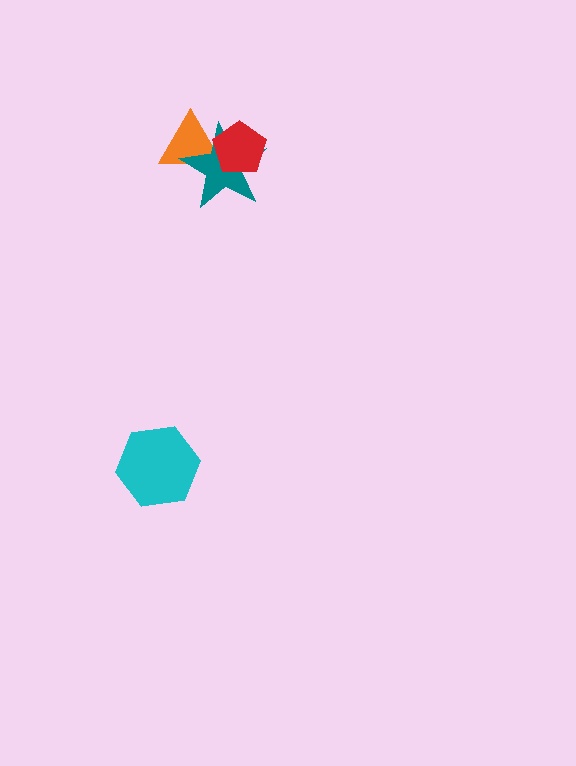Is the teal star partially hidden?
Yes, it is partially covered by another shape.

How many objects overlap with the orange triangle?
2 objects overlap with the orange triangle.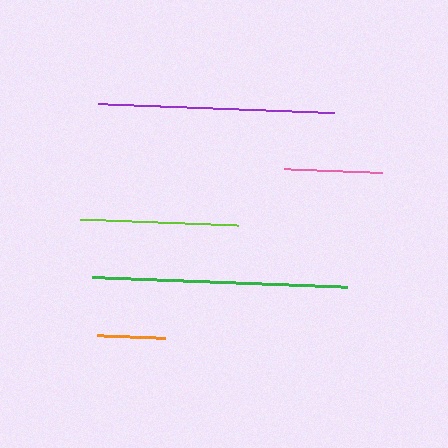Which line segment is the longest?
The green line is the longest at approximately 255 pixels.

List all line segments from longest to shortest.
From longest to shortest: green, purple, lime, pink, orange.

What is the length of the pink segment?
The pink segment is approximately 98 pixels long.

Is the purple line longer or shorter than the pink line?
The purple line is longer than the pink line.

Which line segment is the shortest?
The orange line is the shortest at approximately 68 pixels.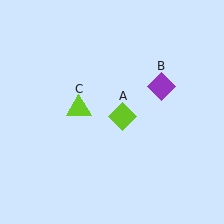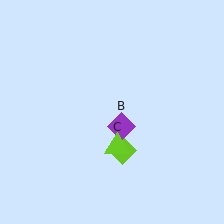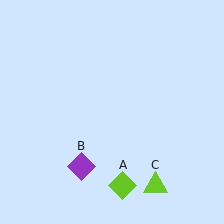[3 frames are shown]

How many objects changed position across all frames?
3 objects changed position: lime diamond (object A), purple diamond (object B), lime triangle (object C).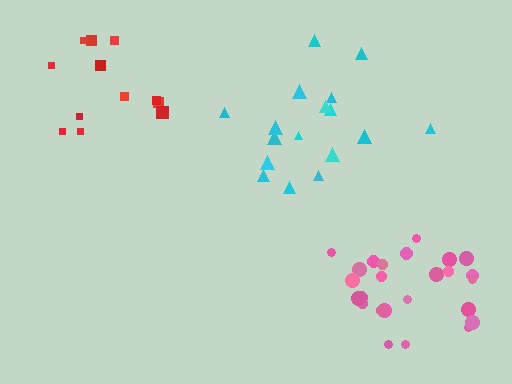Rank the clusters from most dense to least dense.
pink, red, cyan.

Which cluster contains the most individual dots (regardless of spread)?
Pink (26).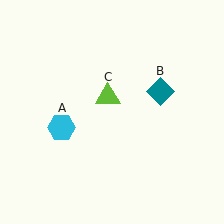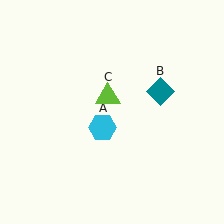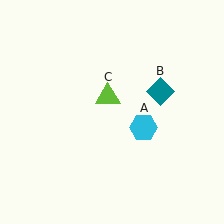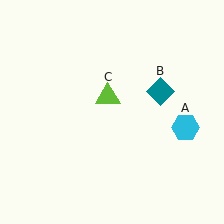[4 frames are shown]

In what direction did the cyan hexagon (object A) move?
The cyan hexagon (object A) moved right.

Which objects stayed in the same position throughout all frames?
Teal diamond (object B) and lime triangle (object C) remained stationary.